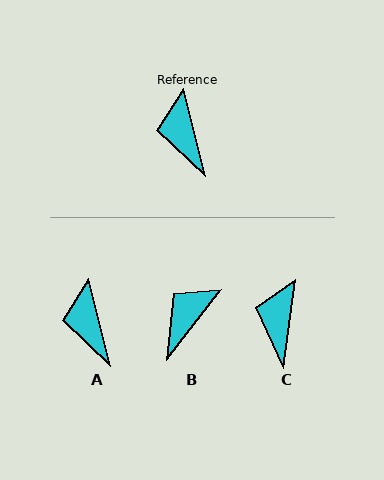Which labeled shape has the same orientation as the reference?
A.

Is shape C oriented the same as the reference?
No, it is off by about 22 degrees.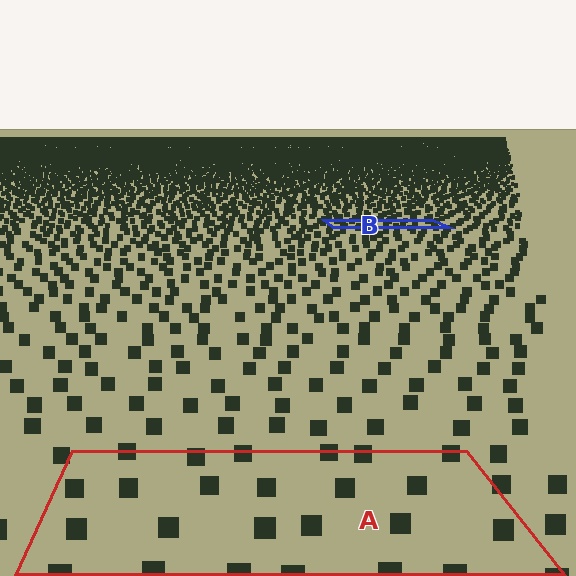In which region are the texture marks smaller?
The texture marks are smaller in region B, because it is farther away.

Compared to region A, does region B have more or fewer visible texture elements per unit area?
Region B has more texture elements per unit area — they are packed more densely because it is farther away.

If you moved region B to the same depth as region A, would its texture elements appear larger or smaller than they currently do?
They would appear larger. At a closer depth, the same texture elements are projected at a bigger on-screen size.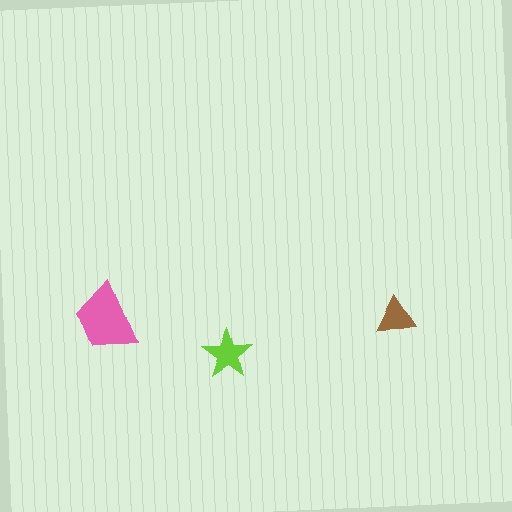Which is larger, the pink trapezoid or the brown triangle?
The pink trapezoid.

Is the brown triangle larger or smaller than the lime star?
Smaller.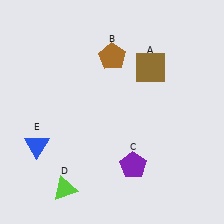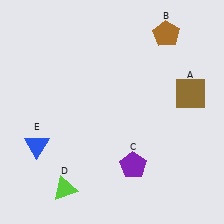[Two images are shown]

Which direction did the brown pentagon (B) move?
The brown pentagon (B) moved right.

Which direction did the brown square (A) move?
The brown square (A) moved right.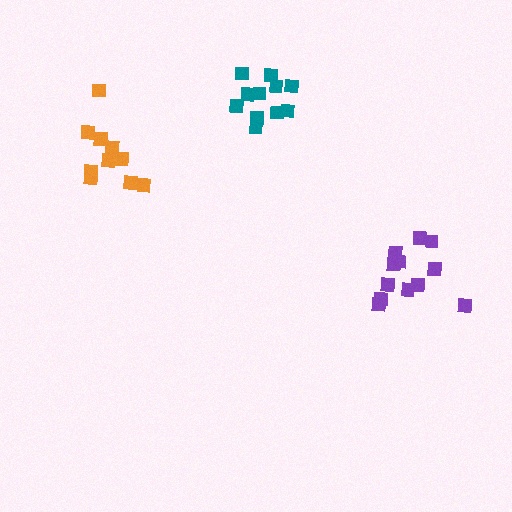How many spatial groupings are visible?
There are 3 spatial groupings.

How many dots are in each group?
Group 1: 11 dots, Group 2: 10 dots, Group 3: 12 dots (33 total).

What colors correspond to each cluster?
The clusters are colored: teal, orange, purple.